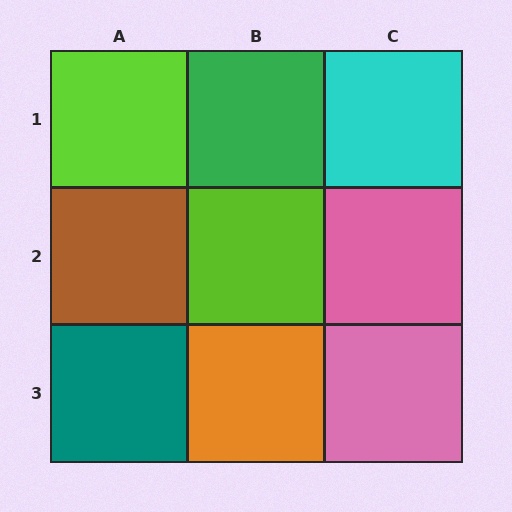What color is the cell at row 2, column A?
Brown.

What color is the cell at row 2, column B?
Lime.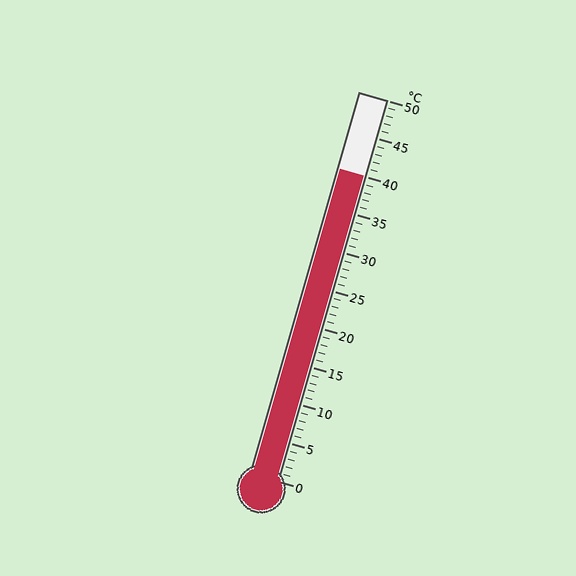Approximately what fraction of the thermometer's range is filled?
The thermometer is filled to approximately 80% of its range.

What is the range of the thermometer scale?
The thermometer scale ranges from 0°C to 50°C.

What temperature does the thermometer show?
The thermometer shows approximately 40°C.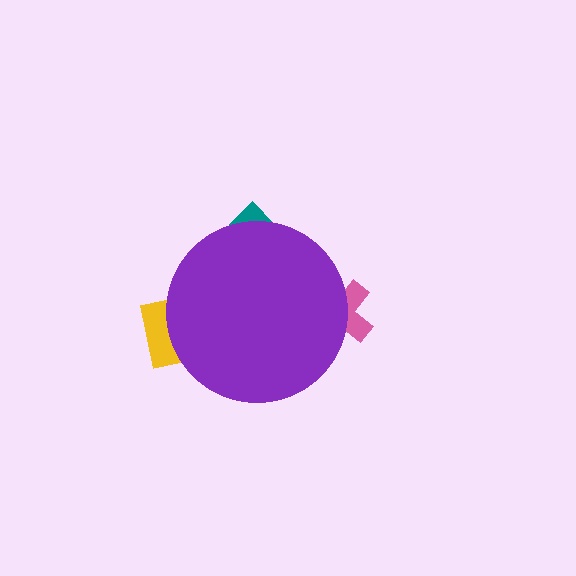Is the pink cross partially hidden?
Yes, the pink cross is partially hidden behind the purple circle.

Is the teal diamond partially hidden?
Yes, the teal diamond is partially hidden behind the purple circle.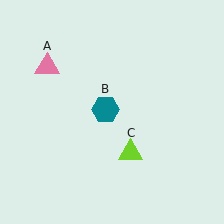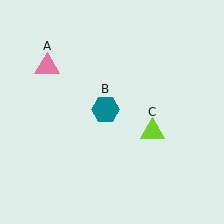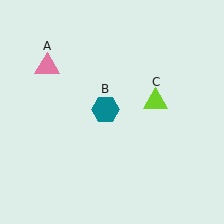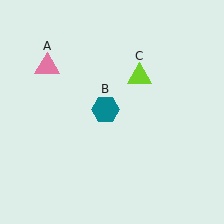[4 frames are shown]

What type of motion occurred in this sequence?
The lime triangle (object C) rotated counterclockwise around the center of the scene.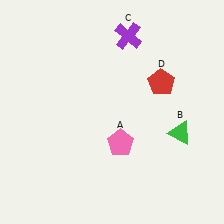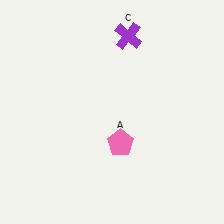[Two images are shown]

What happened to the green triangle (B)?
The green triangle (B) was removed in Image 2. It was in the bottom-right area of Image 1.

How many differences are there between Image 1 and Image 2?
There are 2 differences between the two images.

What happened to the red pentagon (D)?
The red pentagon (D) was removed in Image 2. It was in the top-right area of Image 1.